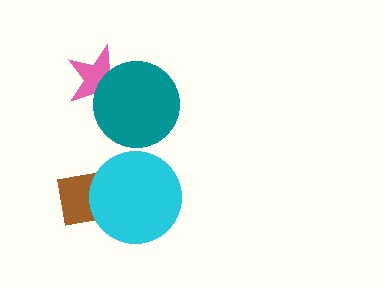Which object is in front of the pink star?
The teal circle is in front of the pink star.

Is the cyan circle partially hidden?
No, no other shape covers it.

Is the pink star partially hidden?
Yes, it is partially covered by another shape.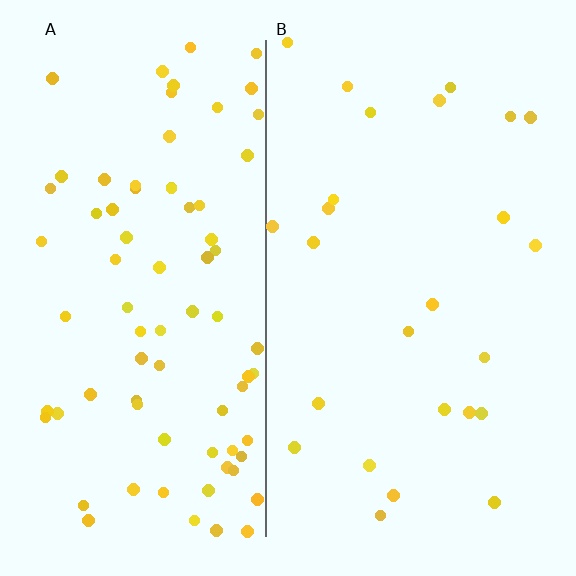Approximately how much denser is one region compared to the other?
Approximately 3.1× — region A over region B.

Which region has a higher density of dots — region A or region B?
A (the left).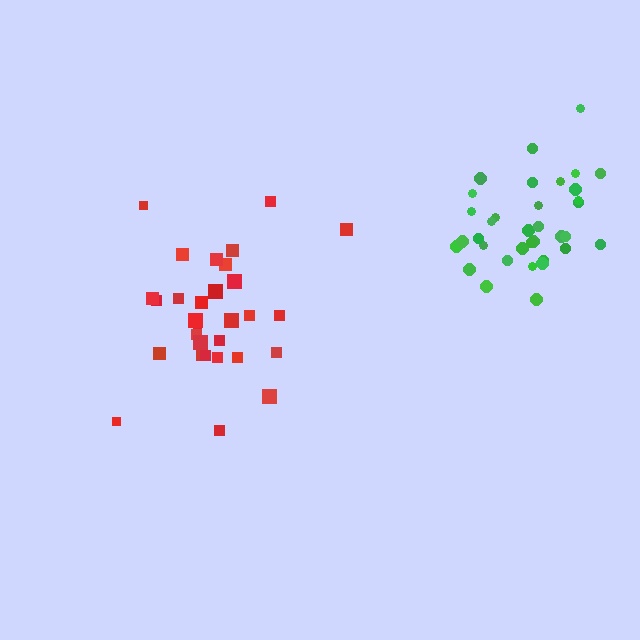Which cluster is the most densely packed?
Green.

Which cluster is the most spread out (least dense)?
Red.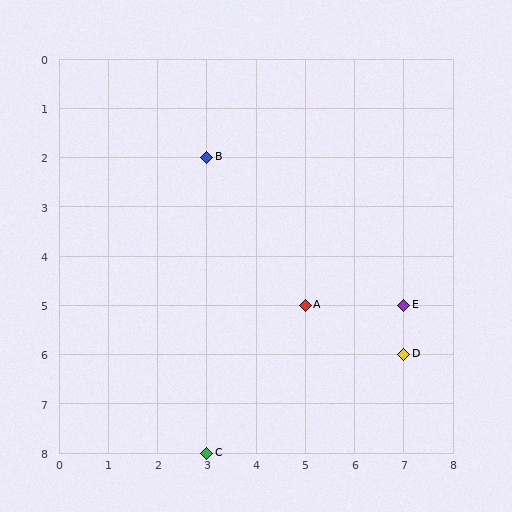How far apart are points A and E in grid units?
Points A and E are 2 columns apart.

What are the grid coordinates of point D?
Point D is at grid coordinates (7, 6).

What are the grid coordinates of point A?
Point A is at grid coordinates (5, 5).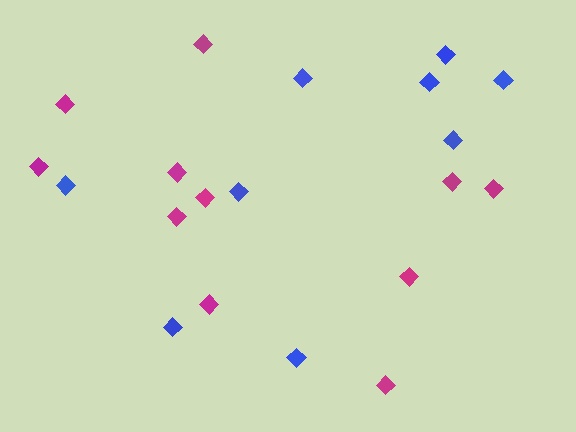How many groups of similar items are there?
There are 2 groups: one group of blue diamonds (9) and one group of magenta diamonds (11).